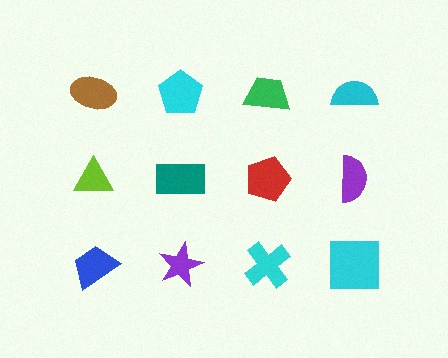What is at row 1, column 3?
A green trapezoid.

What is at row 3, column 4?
A cyan square.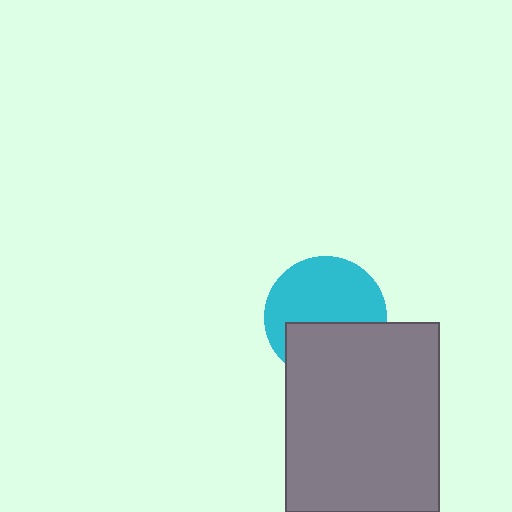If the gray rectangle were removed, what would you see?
You would see the complete cyan circle.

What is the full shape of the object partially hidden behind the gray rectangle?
The partially hidden object is a cyan circle.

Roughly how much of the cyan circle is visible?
About half of it is visible (roughly 59%).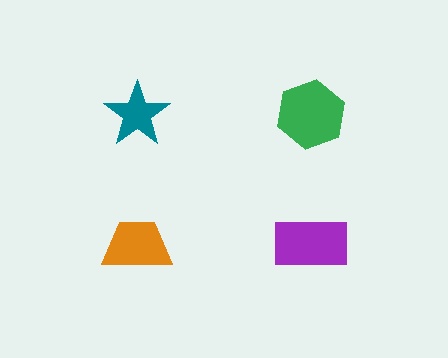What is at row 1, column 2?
A green hexagon.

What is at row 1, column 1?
A teal star.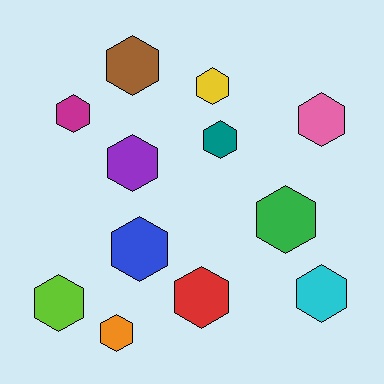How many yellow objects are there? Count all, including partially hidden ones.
There is 1 yellow object.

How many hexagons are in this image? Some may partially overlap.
There are 12 hexagons.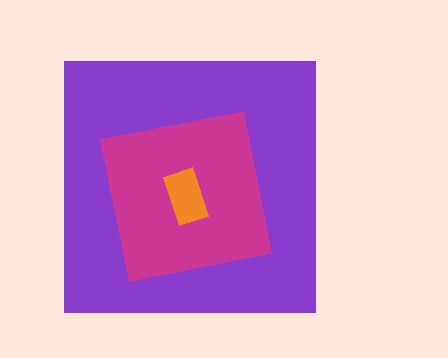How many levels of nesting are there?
3.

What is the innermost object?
The orange rectangle.